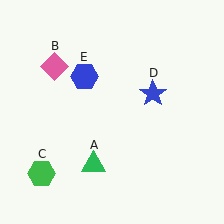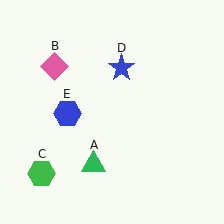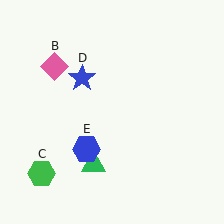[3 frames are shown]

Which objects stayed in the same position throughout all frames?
Green triangle (object A) and pink diamond (object B) and green hexagon (object C) remained stationary.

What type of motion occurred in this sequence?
The blue star (object D), blue hexagon (object E) rotated counterclockwise around the center of the scene.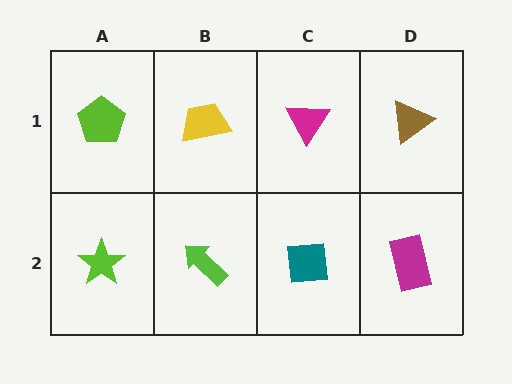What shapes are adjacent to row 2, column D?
A brown triangle (row 1, column D), a teal square (row 2, column C).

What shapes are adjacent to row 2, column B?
A yellow trapezoid (row 1, column B), a lime star (row 2, column A), a teal square (row 2, column C).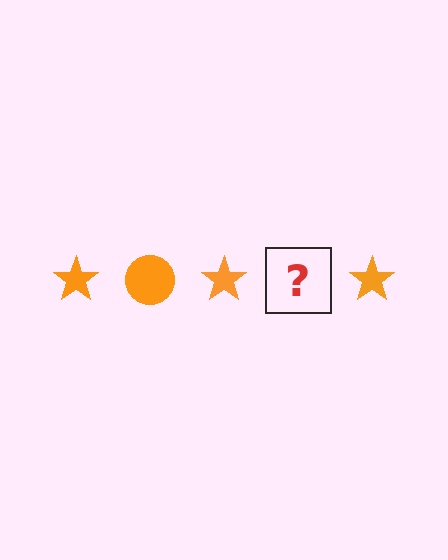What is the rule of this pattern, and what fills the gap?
The rule is that the pattern cycles through star, circle shapes in orange. The gap should be filled with an orange circle.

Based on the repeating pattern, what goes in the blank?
The blank should be an orange circle.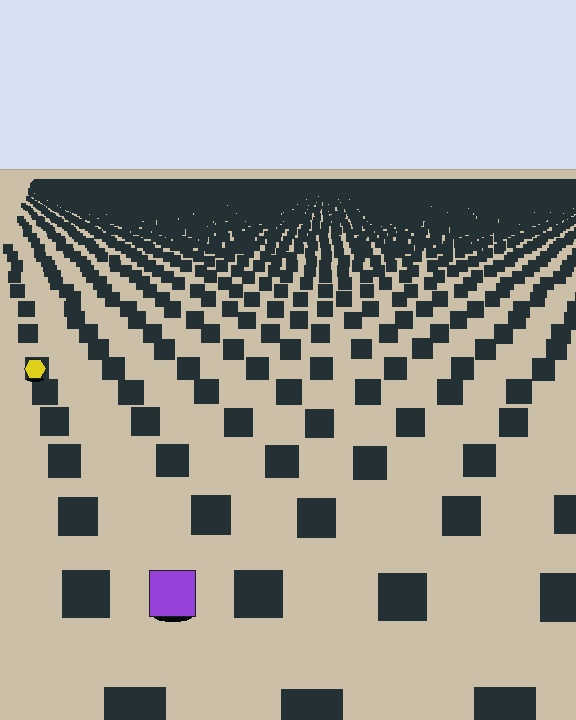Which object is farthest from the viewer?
The yellow hexagon is farthest from the viewer. It appears smaller and the ground texture around it is denser.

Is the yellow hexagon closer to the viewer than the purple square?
No. The purple square is closer — you can tell from the texture gradient: the ground texture is coarser near it.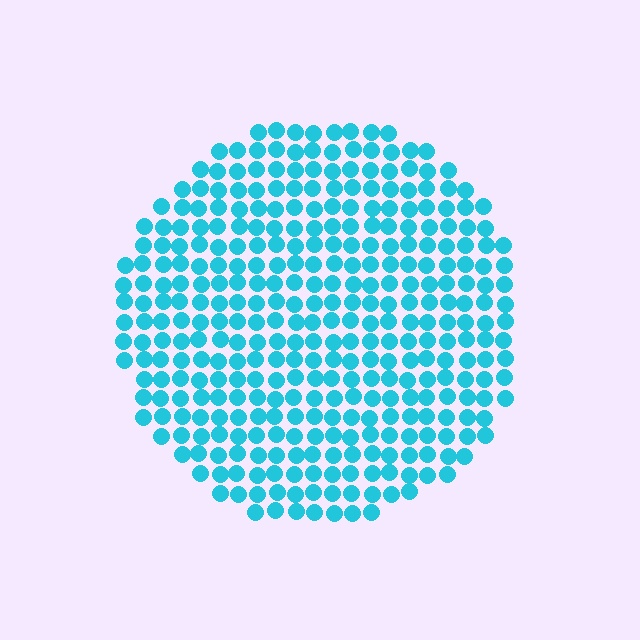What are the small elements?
The small elements are circles.